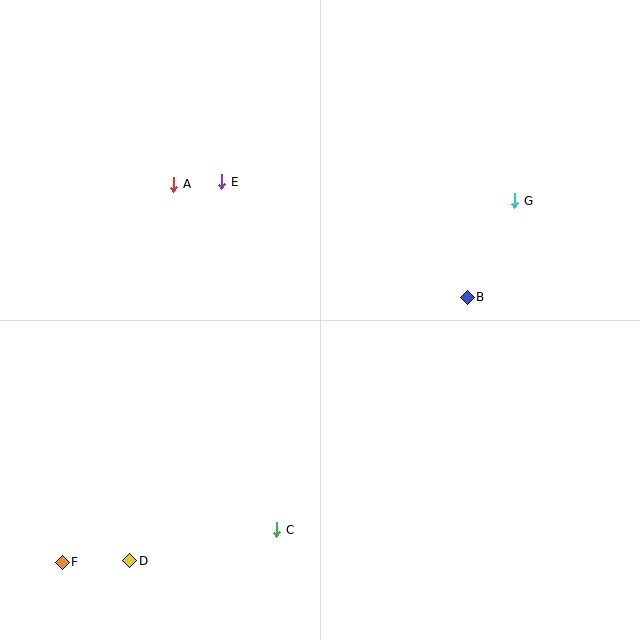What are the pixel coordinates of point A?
Point A is at (174, 184).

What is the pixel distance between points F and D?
The distance between F and D is 68 pixels.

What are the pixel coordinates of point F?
Point F is at (62, 562).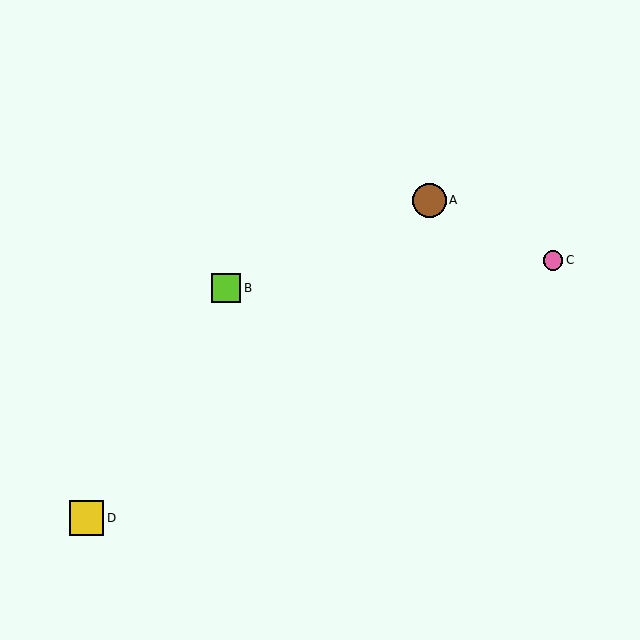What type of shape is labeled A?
Shape A is a brown circle.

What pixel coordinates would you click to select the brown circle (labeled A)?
Click at (430, 200) to select the brown circle A.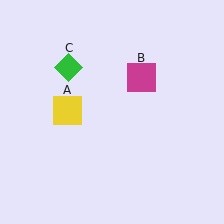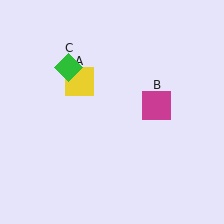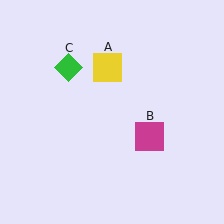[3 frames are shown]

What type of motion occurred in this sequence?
The yellow square (object A), magenta square (object B) rotated clockwise around the center of the scene.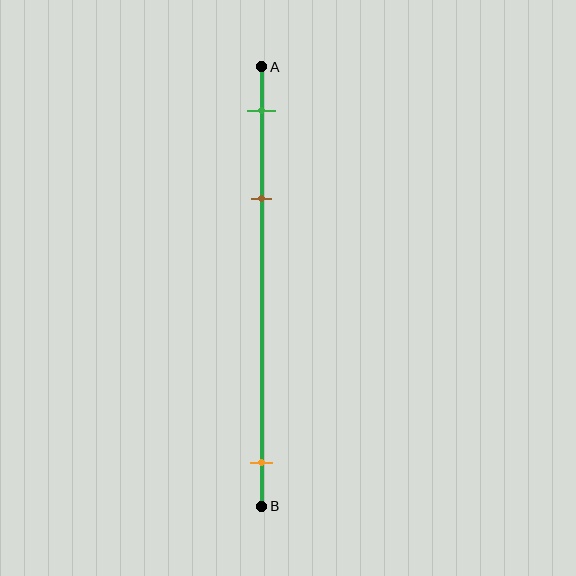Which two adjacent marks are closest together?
The green and brown marks are the closest adjacent pair.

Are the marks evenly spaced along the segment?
No, the marks are not evenly spaced.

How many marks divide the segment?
There are 3 marks dividing the segment.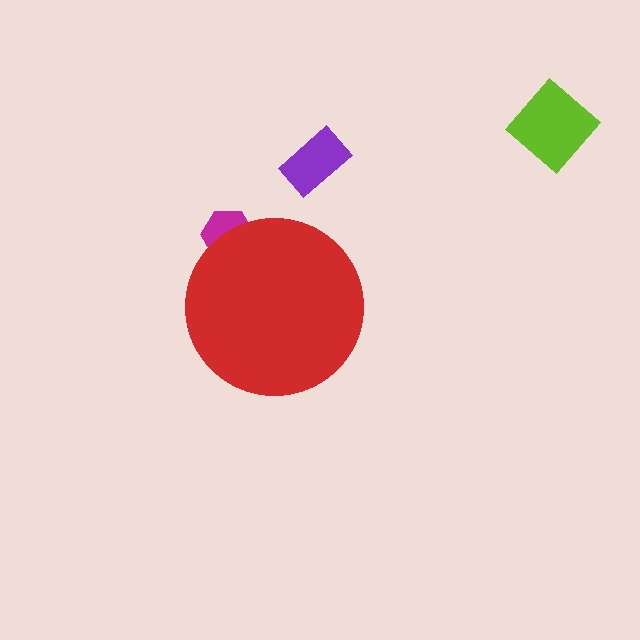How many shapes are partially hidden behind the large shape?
1 shape is partially hidden.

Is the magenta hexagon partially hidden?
Yes, the magenta hexagon is partially hidden behind the red circle.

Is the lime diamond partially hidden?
No, the lime diamond is fully visible.